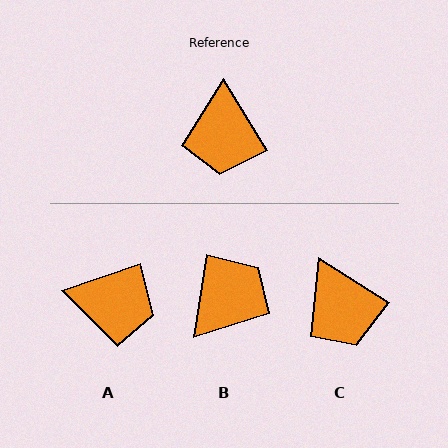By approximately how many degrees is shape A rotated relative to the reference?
Approximately 77 degrees counter-clockwise.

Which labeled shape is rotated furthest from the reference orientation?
B, about 140 degrees away.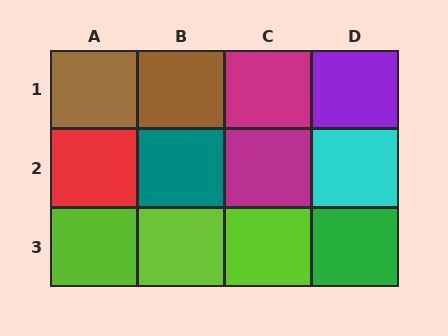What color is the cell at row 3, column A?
Lime.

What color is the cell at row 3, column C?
Lime.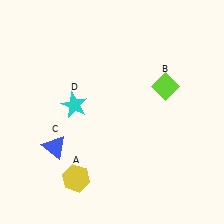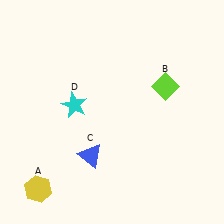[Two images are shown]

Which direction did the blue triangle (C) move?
The blue triangle (C) moved right.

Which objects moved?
The objects that moved are: the yellow hexagon (A), the blue triangle (C).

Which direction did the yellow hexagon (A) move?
The yellow hexagon (A) moved left.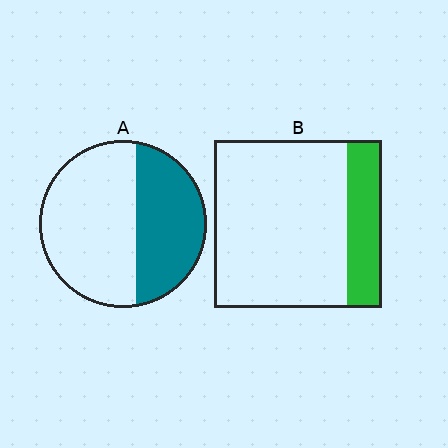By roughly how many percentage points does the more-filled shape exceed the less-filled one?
By roughly 20 percentage points (A over B).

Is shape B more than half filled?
No.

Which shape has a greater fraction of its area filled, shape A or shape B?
Shape A.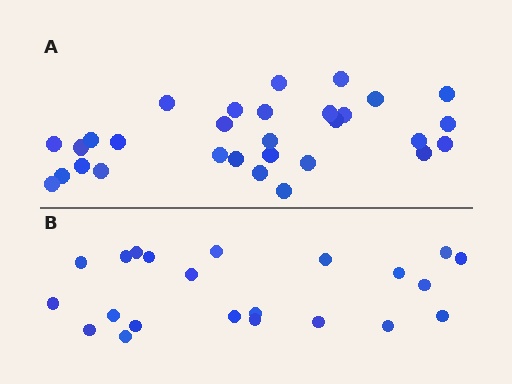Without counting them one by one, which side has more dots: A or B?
Region A (the top region) has more dots.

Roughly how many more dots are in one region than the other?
Region A has roughly 8 or so more dots than region B.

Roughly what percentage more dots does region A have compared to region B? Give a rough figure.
About 35% more.